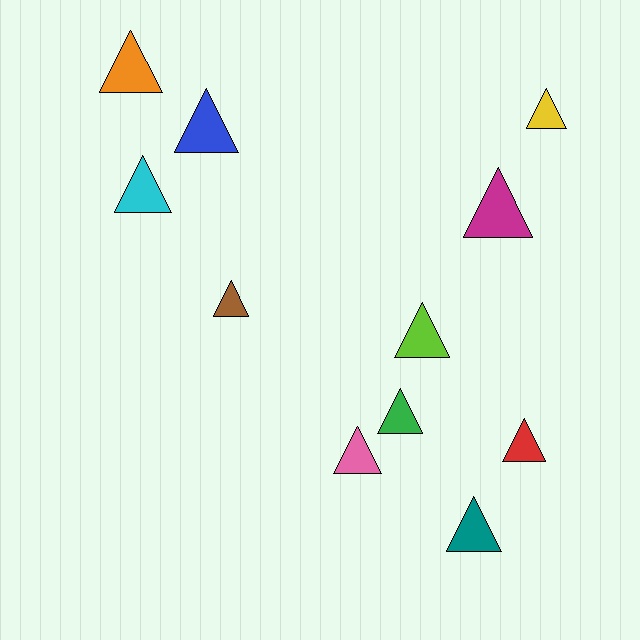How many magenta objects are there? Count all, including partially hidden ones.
There is 1 magenta object.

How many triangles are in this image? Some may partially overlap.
There are 11 triangles.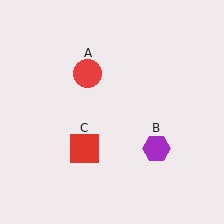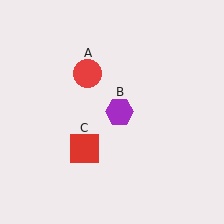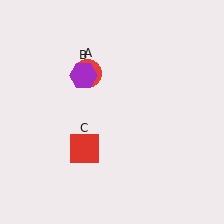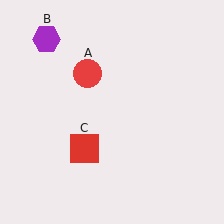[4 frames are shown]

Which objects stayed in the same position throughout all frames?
Red circle (object A) and red square (object C) remained stationary.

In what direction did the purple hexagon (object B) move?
The purple hexagon (object B) moved up and to the left.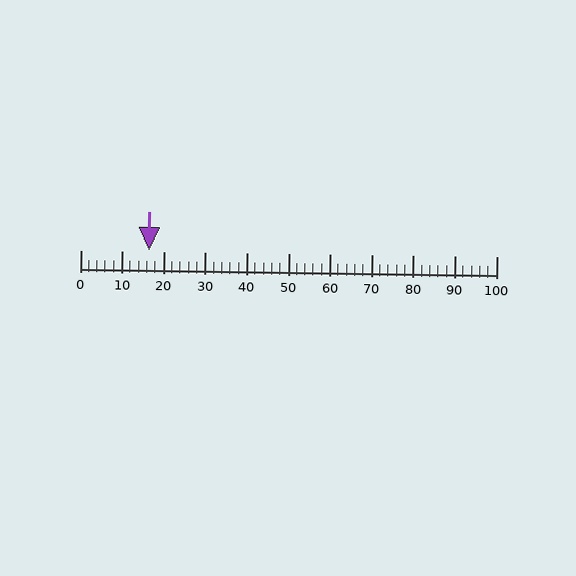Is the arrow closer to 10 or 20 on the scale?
The arrow is closer to 20.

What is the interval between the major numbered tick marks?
The major tick marks are spaced 10 units apart.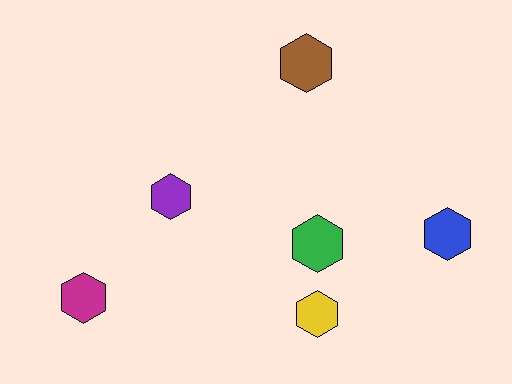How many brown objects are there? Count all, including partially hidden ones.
There is 1 brown object.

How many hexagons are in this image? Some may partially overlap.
There are 6 hexagons.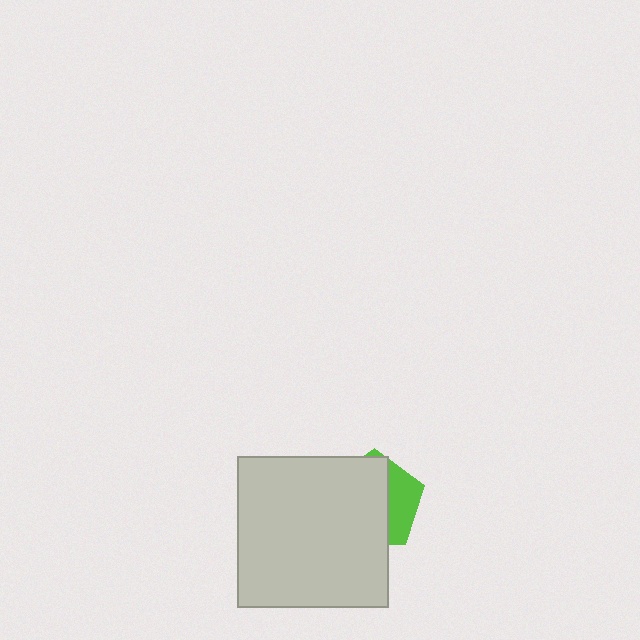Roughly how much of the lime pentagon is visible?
A small part of it is visible (roughly 31%).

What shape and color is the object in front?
The object in front is a light gray square.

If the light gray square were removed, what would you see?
You would see the complete lime pentagon.